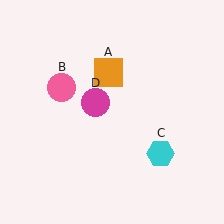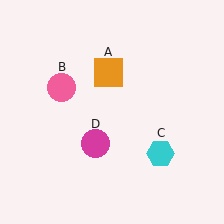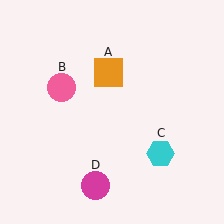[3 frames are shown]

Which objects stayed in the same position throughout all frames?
Orange square (object A) and pink circle (object B) and cyan hexagon (object C) remained stationary.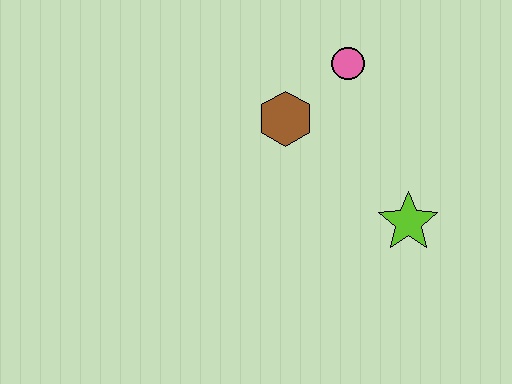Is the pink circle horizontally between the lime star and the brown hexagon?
Yes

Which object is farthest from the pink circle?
The lime star is farthest from the pink circle.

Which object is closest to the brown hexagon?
The pink circle is closest to the brown hexagon.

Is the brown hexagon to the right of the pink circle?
No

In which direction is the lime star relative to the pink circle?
The lime star is below the pink circle.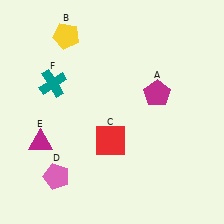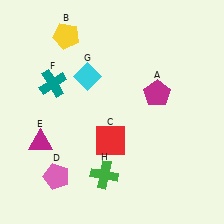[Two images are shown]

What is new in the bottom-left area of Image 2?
A green cross (H) was added in the bottom-left area of Image 2.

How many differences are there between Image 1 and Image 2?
There are 2 differences between the two images.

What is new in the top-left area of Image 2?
A cyan diamond (G) was added in the top-left area of Image 2.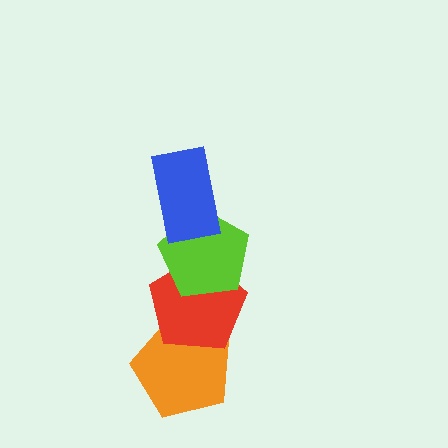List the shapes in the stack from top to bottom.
From top to bottom: the blue rectangle, the lime pentagon, the red pentagon, the orange pentagon.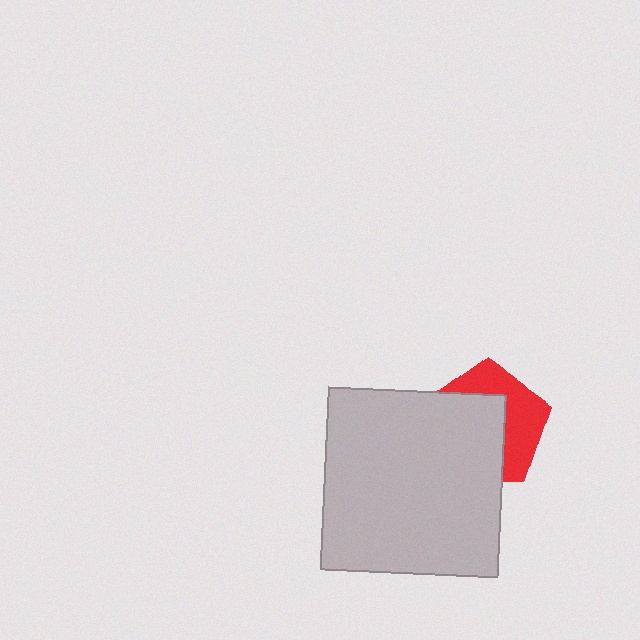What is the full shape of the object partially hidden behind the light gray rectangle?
The partially hidden object is a red pentagon.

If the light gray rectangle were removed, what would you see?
You would see the complete red pentagon.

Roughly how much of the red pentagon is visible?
A small part of it is visible (roughly 43%).